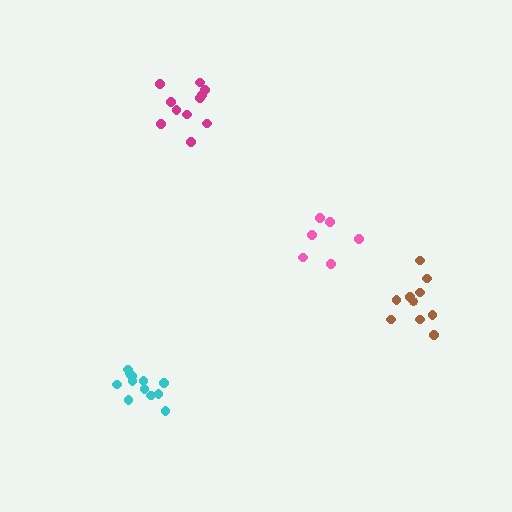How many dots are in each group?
Group 1: 12 dots, Group 2: 11 dots, Group 3: 6 dots, Group 4: 10 dots (39 total).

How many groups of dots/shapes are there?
There are 4 groups.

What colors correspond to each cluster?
The clusters are colored: cyan, magenta, pink, brown.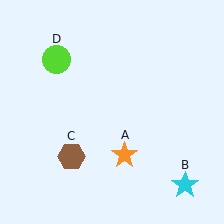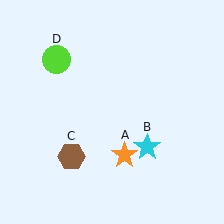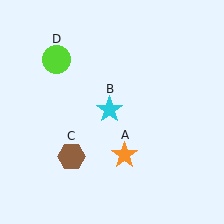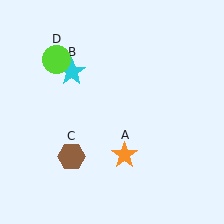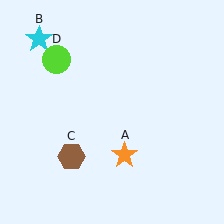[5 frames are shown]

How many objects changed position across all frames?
1 object changed position: cyan star (object B).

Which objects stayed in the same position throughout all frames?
Orange star (object A) and brown hexagon (object C) and lime circle (object D) remained stationary.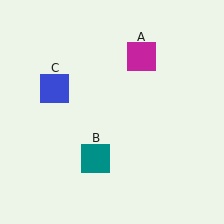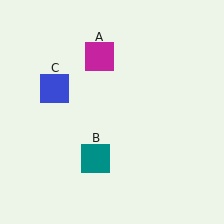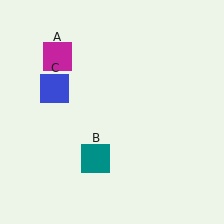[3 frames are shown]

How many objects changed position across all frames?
1 object changed position: magenta square (object A).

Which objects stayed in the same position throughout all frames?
Teal square (object B) and blue square (object C) remained stationary.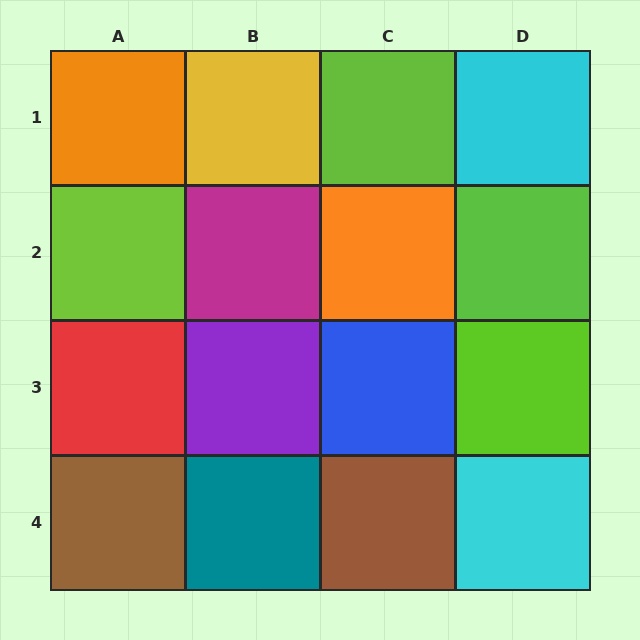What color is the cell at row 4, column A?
Brown.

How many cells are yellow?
1 cell is yellow.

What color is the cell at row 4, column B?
Teal.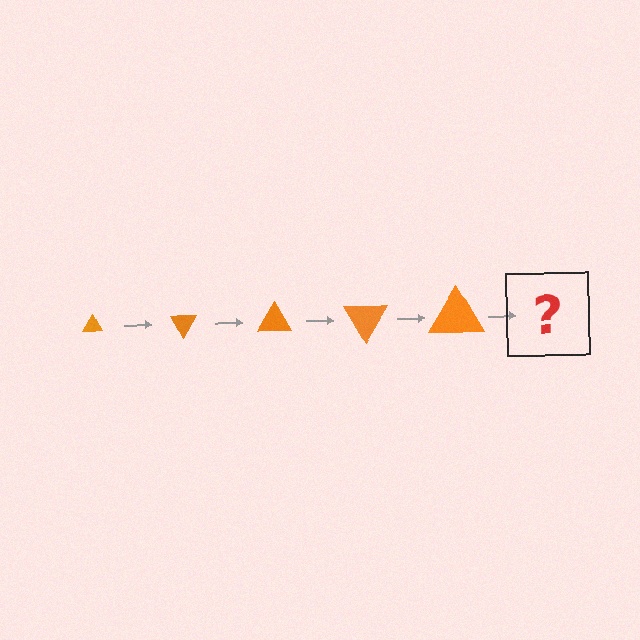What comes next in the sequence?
The next element should be a triangle, larger than the previous one and rotated 300 degrees from the start.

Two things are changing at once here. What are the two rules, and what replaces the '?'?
The two rules are that the triangle grows larger each step and it rotates 60 degrees each step. The '?' should be a triangle, larger than the previous one and rotated 300 degrees from the start.